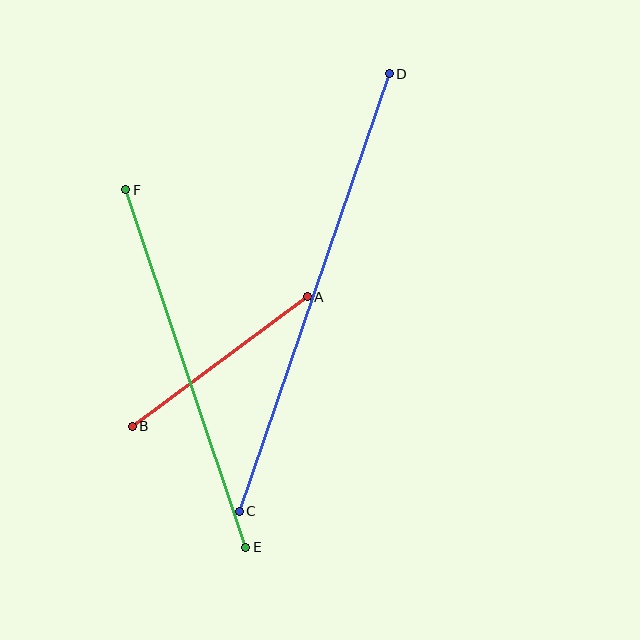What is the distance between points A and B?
The distance is approximately 218 pixels.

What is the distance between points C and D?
The distance is approximately 463 pixels.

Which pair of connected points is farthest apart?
Points C and D are farthest apart.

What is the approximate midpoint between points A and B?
The midpoint is at approximately (220, 362) pixels.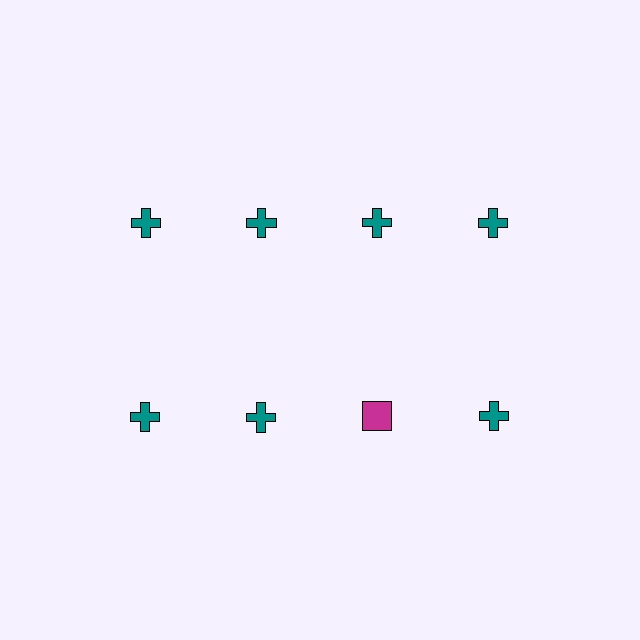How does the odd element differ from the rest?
It differs in both color (magenta instead of teal) and shape (square instead of cross).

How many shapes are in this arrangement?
There are 8 shapes arranged in a grid pattern.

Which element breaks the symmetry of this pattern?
The magenta square in the second row, center column breaks the symmetry. All other shapes are teal crosses.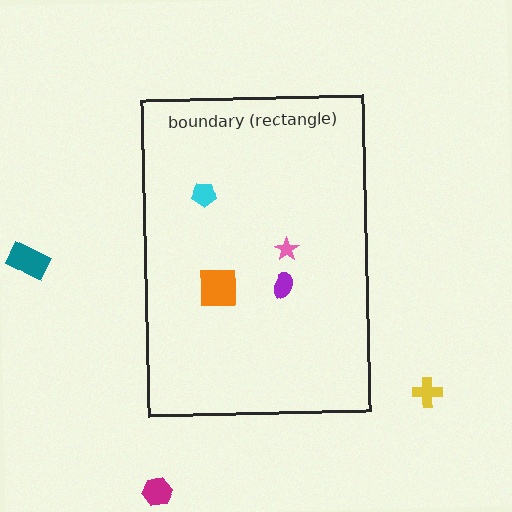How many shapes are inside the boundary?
4 inside, 3 outside.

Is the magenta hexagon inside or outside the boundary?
Outside.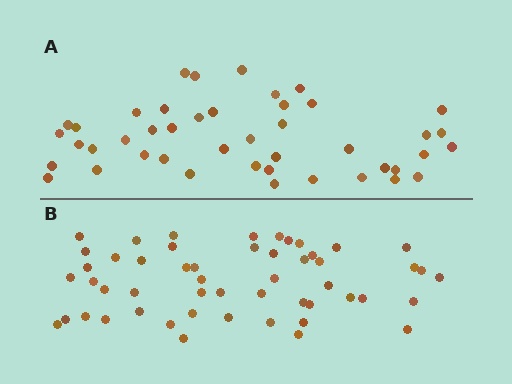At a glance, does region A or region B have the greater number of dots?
Region B (the bottom region) has more dots.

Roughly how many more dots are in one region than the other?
Region B has roughly 8 or so more dots than region A.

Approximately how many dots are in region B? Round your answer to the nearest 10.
About 50 dots. (The exact count is 52, which rounds to 50.)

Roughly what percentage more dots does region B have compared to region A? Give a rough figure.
About 20% more.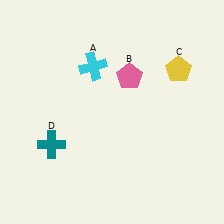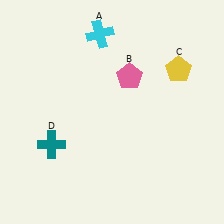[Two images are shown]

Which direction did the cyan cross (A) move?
The cyan cross (A) moved up.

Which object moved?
The cyan cross (A) moved up.